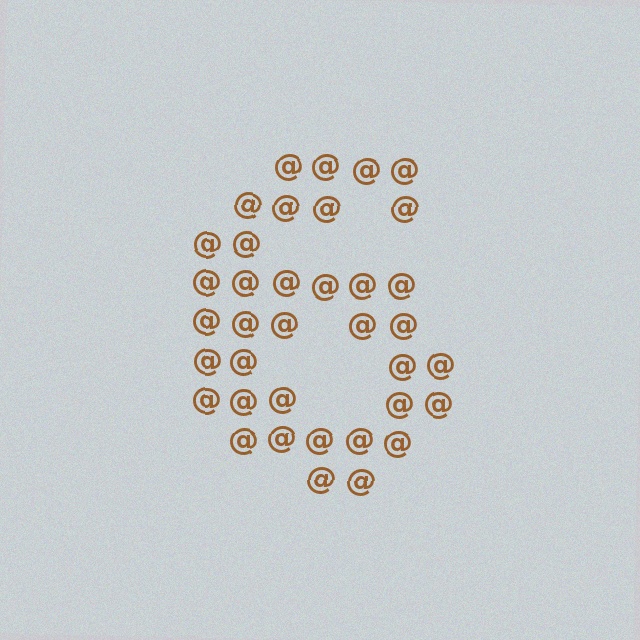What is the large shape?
The large shape is the digit 6.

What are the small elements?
The small elements are at signs.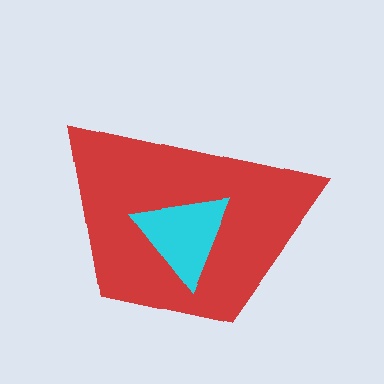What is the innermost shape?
The cyan triangle.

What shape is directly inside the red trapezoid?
The cyan triangle.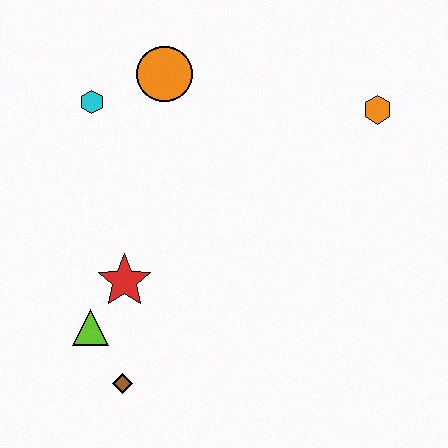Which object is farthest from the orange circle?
The brown diamond is farthest from the orange circle.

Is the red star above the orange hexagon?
No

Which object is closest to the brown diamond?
The lime triangle is closest to the brown diamond.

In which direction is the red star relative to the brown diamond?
The red star is above the brown diamond.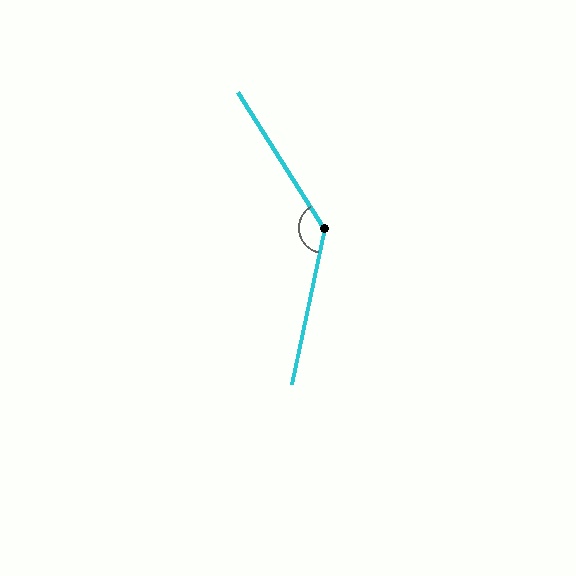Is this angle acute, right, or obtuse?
It is obtuse.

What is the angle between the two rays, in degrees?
Approximately 136 degrees.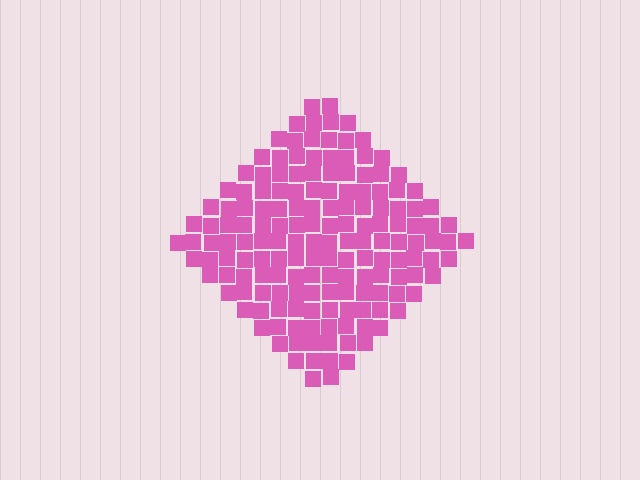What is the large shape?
The large shape is a diamond.